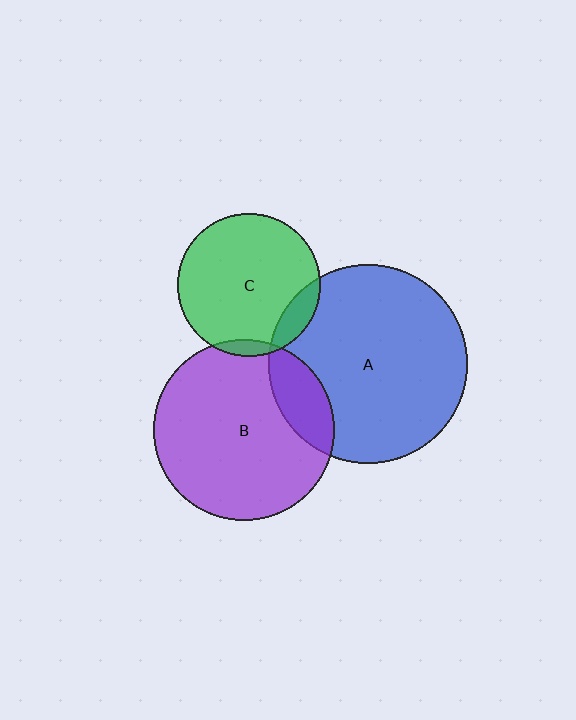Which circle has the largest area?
Circle A (blue).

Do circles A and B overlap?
Yes.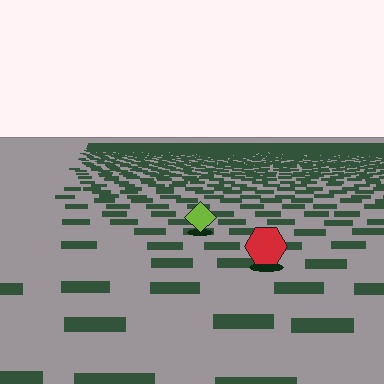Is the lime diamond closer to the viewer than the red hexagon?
No. The red hexagon is closer — you can tell from the texture gradient: the ground texture is coarser near it.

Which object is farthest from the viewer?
The lime diamond is farthest from the viewer. It appears smaller and the ground texture around it is denser.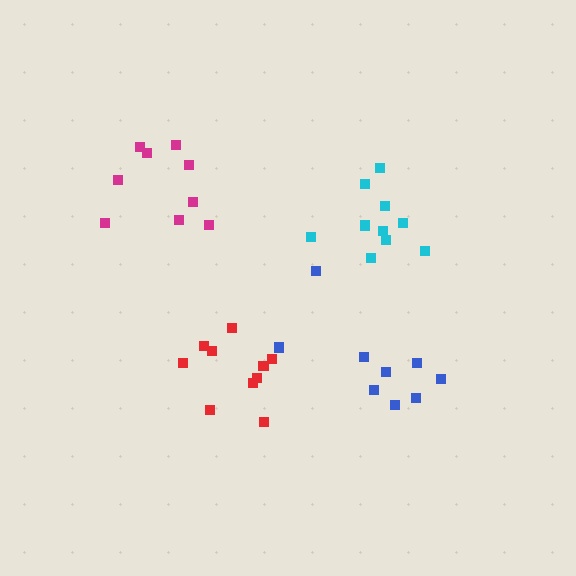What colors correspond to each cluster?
The clusters are colored: red, magenta, blue, cyan.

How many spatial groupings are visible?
There are 4 spatial groupings.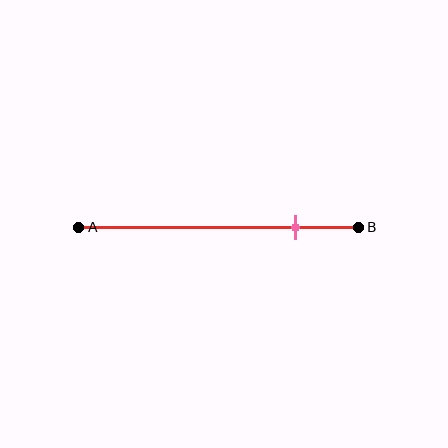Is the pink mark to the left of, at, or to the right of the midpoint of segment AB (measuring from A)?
The pink mark is to the right of the midpoint of segment AB.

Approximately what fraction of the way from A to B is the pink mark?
The pink mark is approximately 80% of the way from A to B.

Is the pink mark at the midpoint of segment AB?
No, the mark is at about 80% from A, not at the 50% midpoint.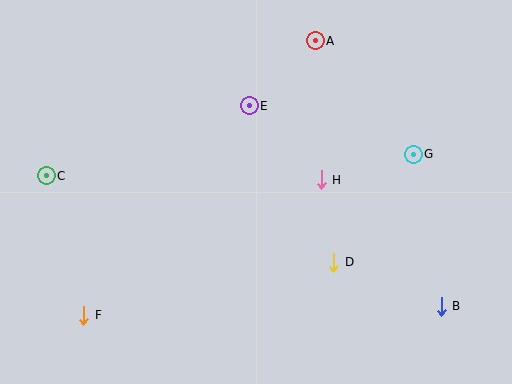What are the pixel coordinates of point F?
Point F is at (84, 315).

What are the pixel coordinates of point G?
Point G is at (413, 154).